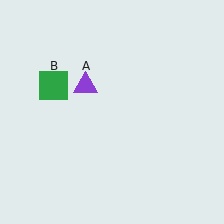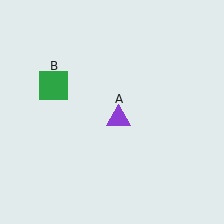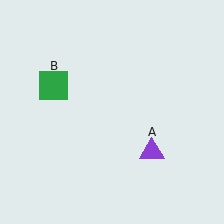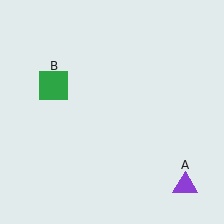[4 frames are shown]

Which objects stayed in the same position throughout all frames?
Green square (object B) remained stationary.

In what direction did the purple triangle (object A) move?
The purple triangle (object A) moved down and to the right.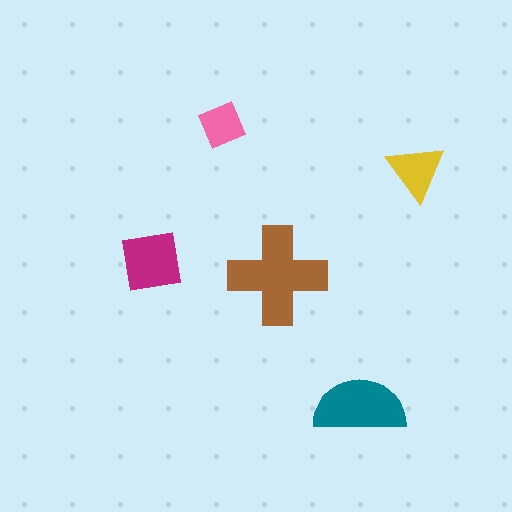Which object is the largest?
The brown cross.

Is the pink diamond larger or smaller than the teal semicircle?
Smaller.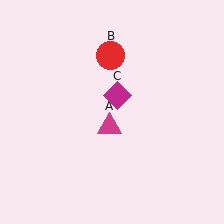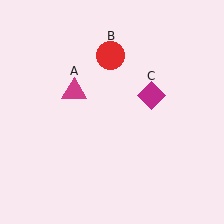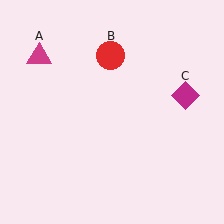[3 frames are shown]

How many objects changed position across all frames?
2 objects changed position: magenta triangle (object A), magenta diamond (object C).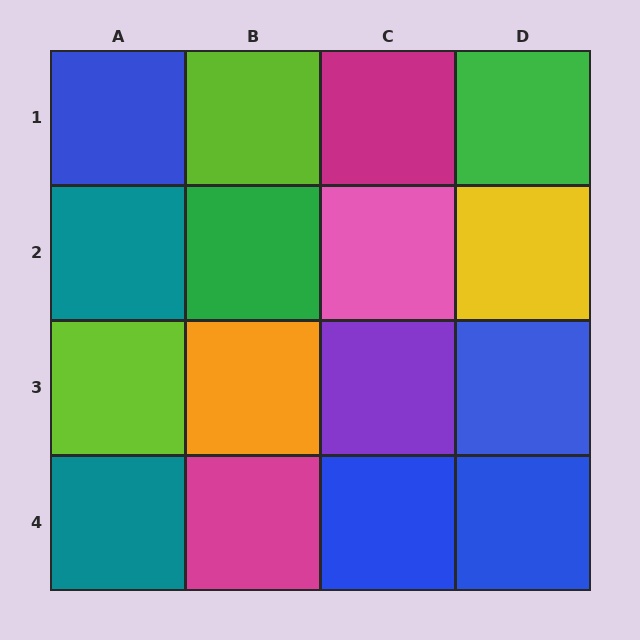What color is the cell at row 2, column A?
Teal.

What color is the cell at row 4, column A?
Teal.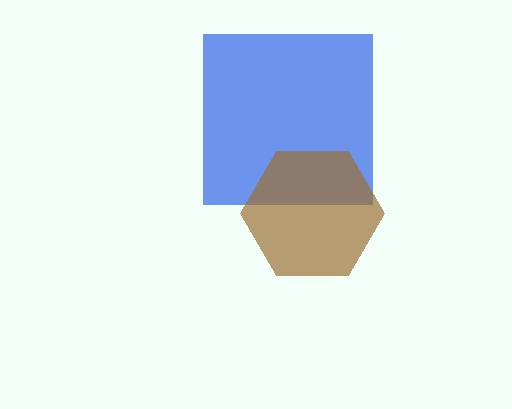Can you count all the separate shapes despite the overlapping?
Yes, there are 2 separate shapes.